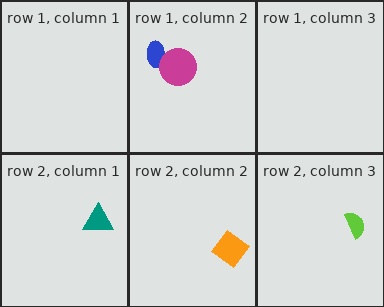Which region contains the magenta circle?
The row 1, column 2 region.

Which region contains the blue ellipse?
The row 1, column 2 region.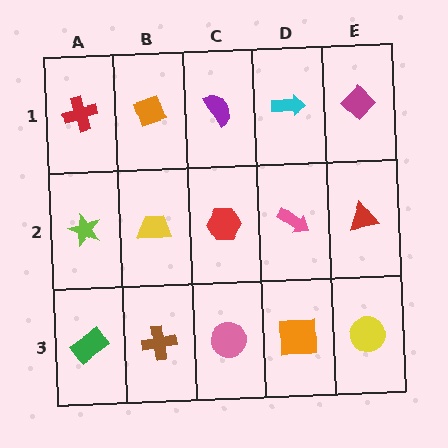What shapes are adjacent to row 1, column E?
A red triangle (row 2, column E), a cyan arrow (row 1, column D).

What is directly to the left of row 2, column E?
A pink arrow.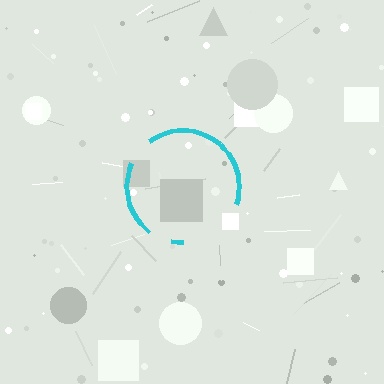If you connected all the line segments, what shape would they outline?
They would outline a circle.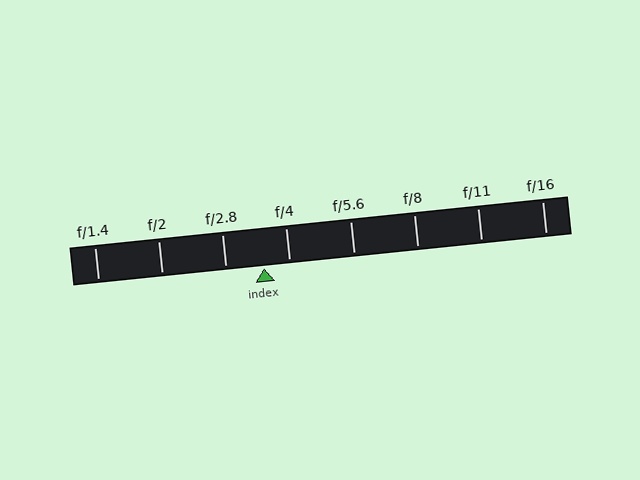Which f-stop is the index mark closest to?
The index mark is closest to f/4.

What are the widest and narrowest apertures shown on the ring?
The widest aperture shown is f/1.4 and the narrowest is f/16.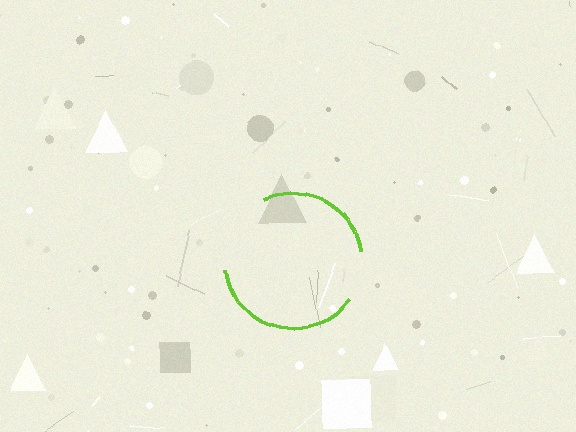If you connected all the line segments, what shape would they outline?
They would outline a circle.